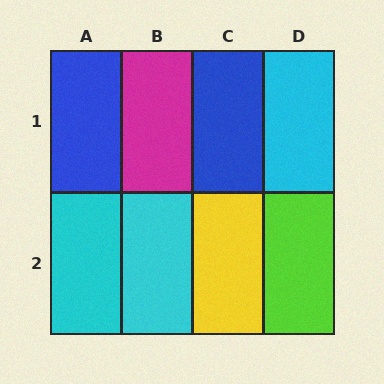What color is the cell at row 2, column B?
Cyan.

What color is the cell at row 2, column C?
Yellow.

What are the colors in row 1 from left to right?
Blue, magenta, blue, cyan.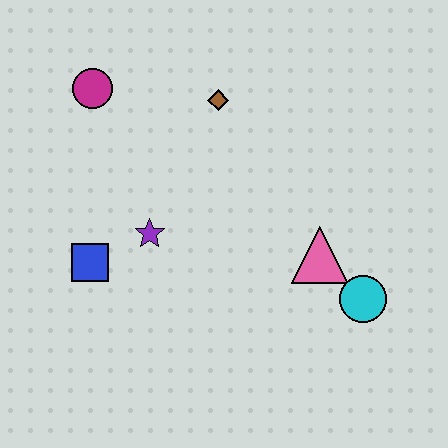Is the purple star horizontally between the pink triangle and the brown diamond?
No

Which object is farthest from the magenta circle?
The cyan circle is farthest from the magenta circle.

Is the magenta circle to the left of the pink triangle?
Yes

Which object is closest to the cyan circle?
The pink triangle is closest to the cyan circle.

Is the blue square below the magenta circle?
Yes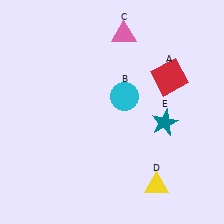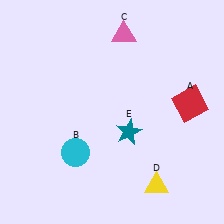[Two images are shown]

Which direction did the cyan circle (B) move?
The cyan circle (B) moved down.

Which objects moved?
The objects that moved are: the red square (A), the cyan circle (B), the teal star (E).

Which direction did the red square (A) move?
The red square (A) moved down.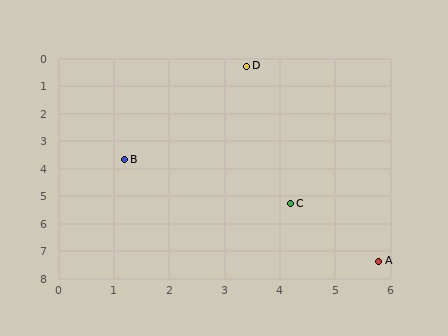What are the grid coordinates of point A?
Point A is at approximately (5.8, 7.4).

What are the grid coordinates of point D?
Point D is at approximately (3.4, 0.3).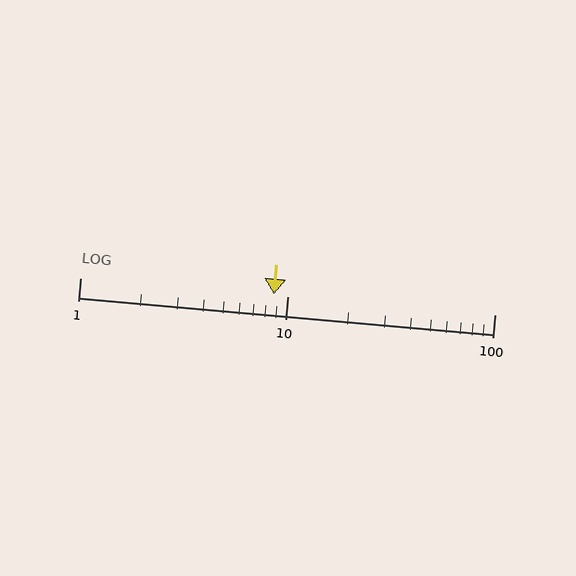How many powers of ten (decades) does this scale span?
The scale spans 2 decades, from 1 to 100.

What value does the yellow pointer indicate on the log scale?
The pointer indicates approximately 8.6.